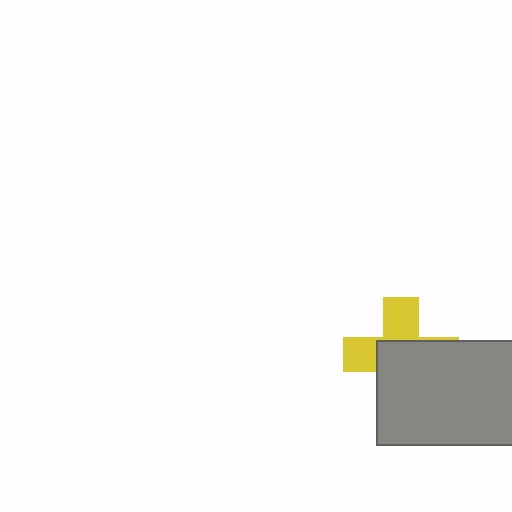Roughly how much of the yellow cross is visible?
A small part of it is visible (roughly 39%).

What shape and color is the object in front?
The object in front is a gray rectangle.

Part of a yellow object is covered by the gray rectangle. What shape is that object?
It is a cross.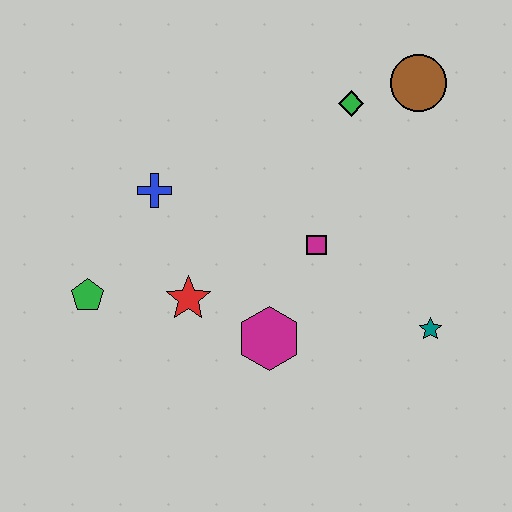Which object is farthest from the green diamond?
The green pentagon is farthest from the green diamond.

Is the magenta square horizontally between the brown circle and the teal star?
No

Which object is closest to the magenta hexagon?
The red star is closest to the magenta hexagon.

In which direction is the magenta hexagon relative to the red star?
The magenta hexagon is to the right of the red star.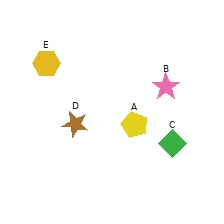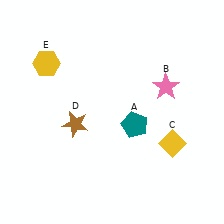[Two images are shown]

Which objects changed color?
A changed from yellow to teal. C changed from green to yellow.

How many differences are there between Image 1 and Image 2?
There are 2 differences between the two images.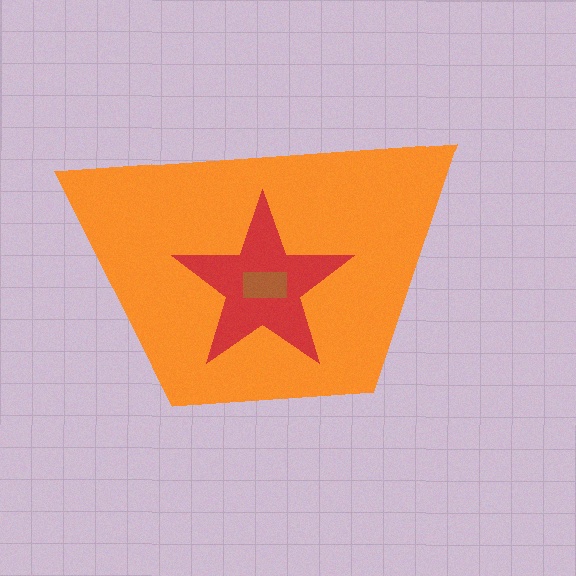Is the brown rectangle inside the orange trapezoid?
Yes.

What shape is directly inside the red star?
The brown rectangle.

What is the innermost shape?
The brown rectangle.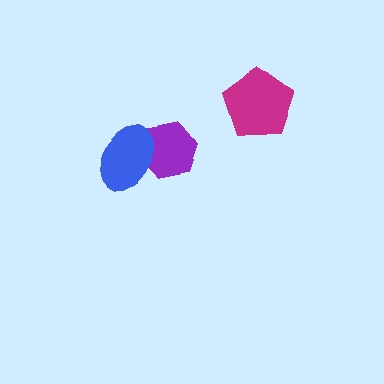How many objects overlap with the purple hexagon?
1 object overlaps with the purple hexagon.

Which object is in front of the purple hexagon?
The blue ellipse is in front of the purple hexagon.